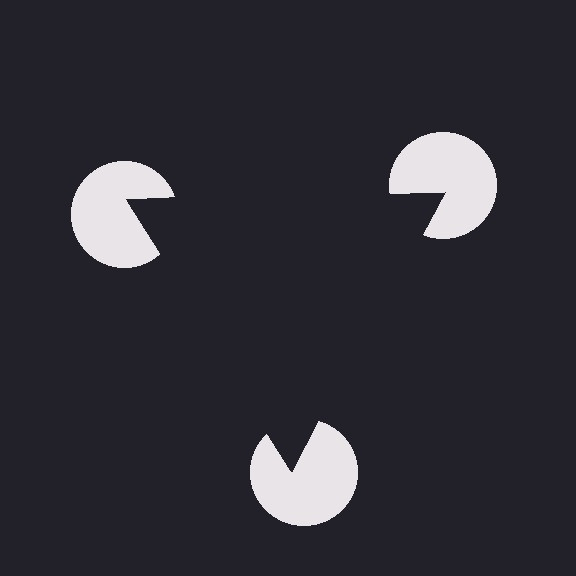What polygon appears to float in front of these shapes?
An illusory triangle — its edges are inferred from the aligned wedge cuts in the pac-man discs, not physically drawn.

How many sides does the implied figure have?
3 sides.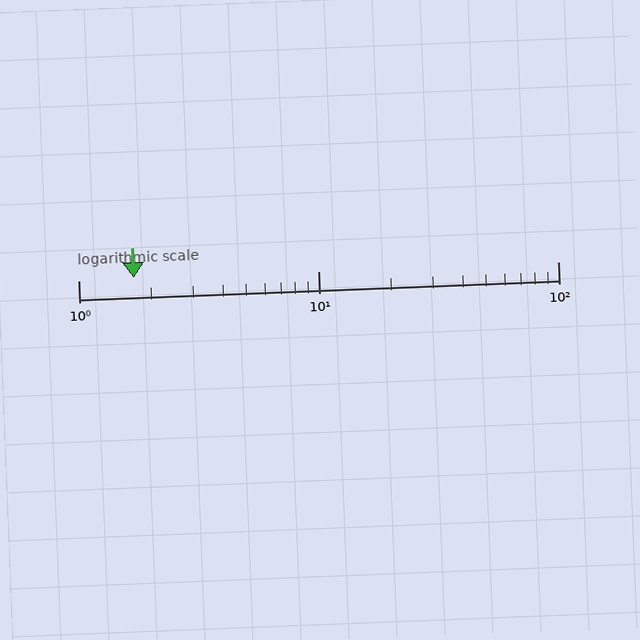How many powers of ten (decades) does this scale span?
The scale spans 2 decades, from 1 to 100.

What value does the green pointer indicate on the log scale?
The pointer indicates approximately 1.7.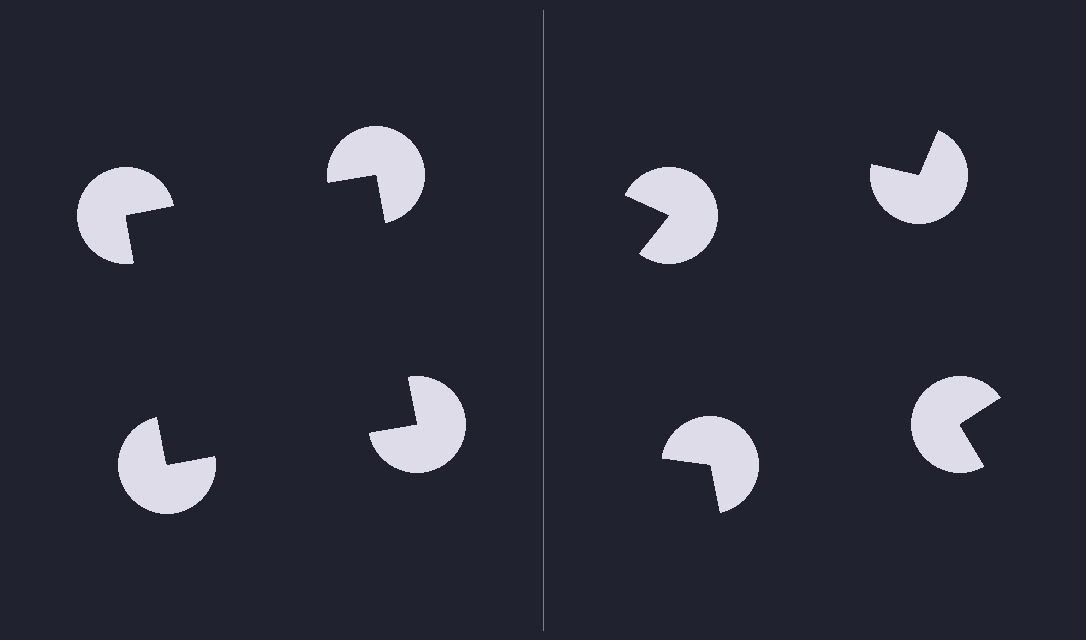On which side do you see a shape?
An illusory square appears on the left side. On the right side the wedge cuts are rotated, so no coherent shape forms.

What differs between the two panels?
The pac-man discs are positioned identically on both sides; only the wedge orientations differ. On the left they align to a square; on the right they are misaligned.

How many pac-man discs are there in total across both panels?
8 — 4 on each side.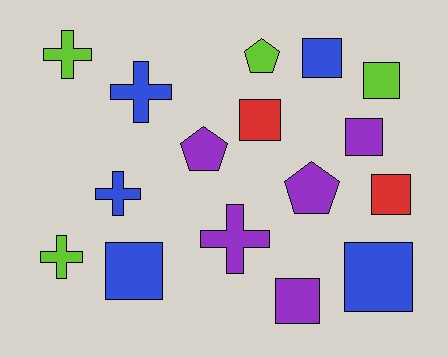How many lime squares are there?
There is 1 lime square.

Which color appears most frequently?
Purple, with 5 objects.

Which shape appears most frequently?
Square, with 8 objects.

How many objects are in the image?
There are 16 objects.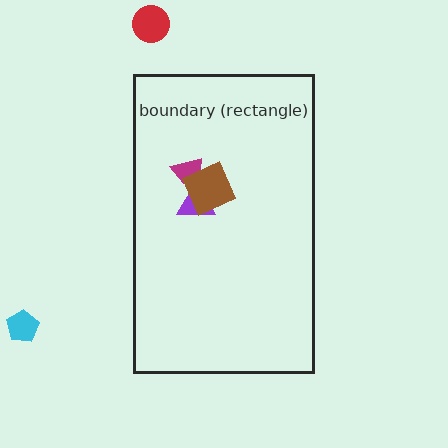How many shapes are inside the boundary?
3 inside, 2 outside.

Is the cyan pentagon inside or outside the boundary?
Outside.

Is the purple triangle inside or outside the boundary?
Inside.